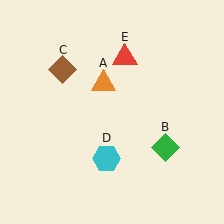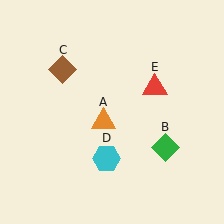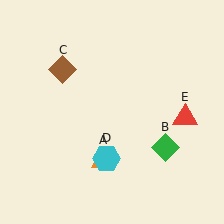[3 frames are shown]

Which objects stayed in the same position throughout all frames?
Green diamond (object B) and brown diamond (object C) and cyan hexagon (object D) remained stationary.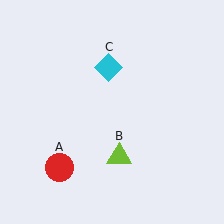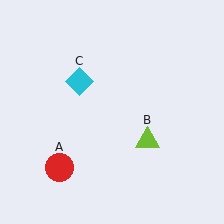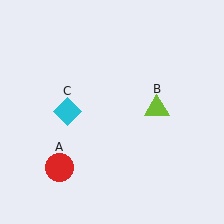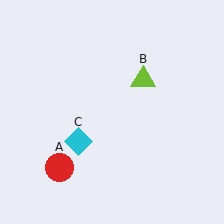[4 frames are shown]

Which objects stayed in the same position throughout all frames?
Red circle (object A) remained stationary.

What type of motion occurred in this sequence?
The lime triangle (object B), cyan diamond (object C) rotated counterclockwise around the center of the scene.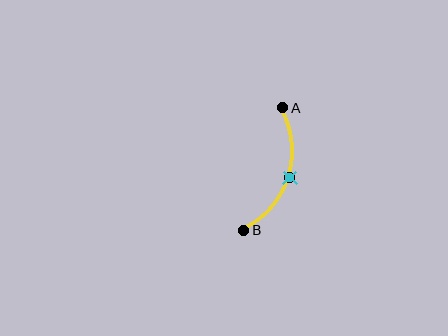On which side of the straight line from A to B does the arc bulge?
The arc bulges to the right of the straight line connecting A and B.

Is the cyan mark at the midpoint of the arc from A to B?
Yes. The cyan mark lies on the arc at equal arc-length from both A and B — it is the arc midpoint.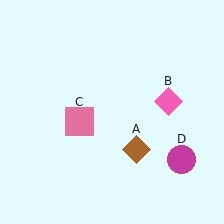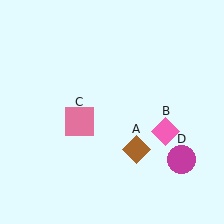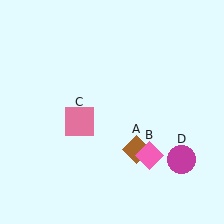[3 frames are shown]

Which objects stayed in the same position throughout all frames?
Brown diamond (object A) and pink square (object C) and magenta circle (object D) remained stationary.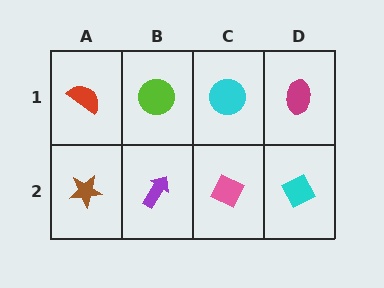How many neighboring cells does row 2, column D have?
2.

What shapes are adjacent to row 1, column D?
A cyan diamond (row 2, column D), a cyan circle (row 1, column C).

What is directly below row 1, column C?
A pink diamond.